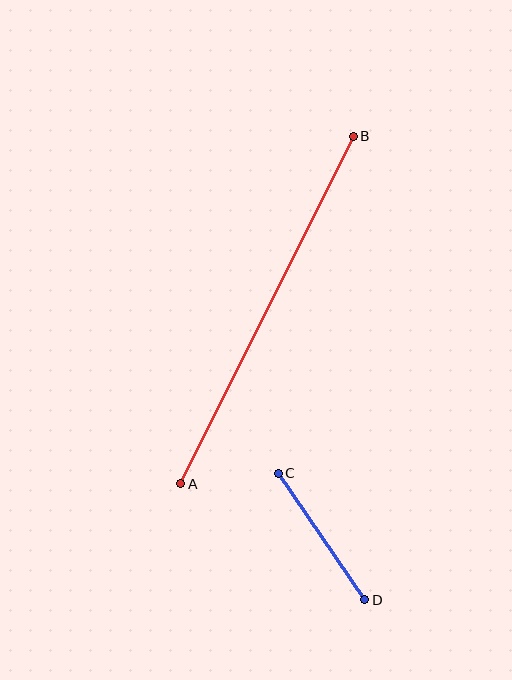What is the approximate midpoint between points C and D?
The midpoint is at approximately (321, 536) pixels.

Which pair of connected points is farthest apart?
Points A and B are farthest apart.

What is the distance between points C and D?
The distance is approximately 153 pixels.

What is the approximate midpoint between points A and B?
The midpoint is at approximately (267, 310) pixels.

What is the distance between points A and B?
The distance is approximately 388 pixels.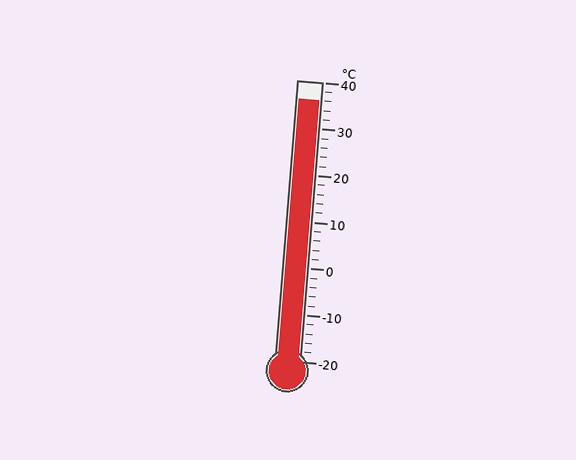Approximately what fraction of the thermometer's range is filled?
The thermometer is filled to approximately 95% of its range.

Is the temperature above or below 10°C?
The temperature is above 10°C.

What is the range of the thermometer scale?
The thermometer scale ranges from -20°C to 40°C.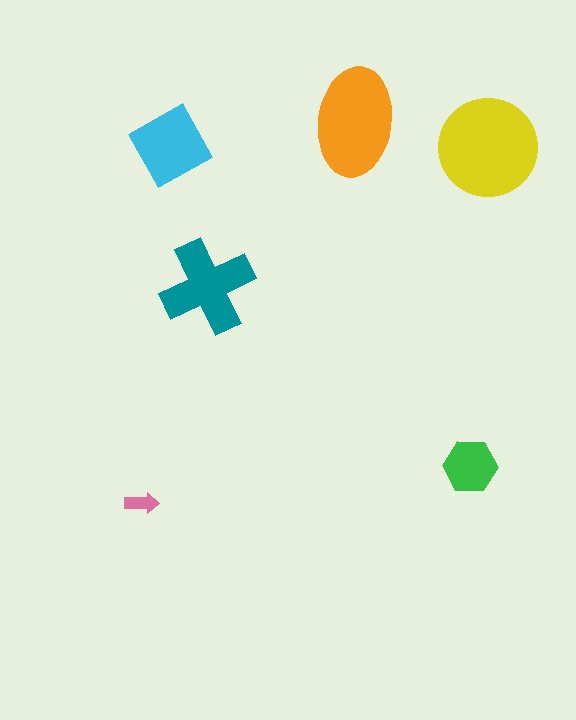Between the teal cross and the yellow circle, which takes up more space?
The yellow circle.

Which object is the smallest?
The pink arrow.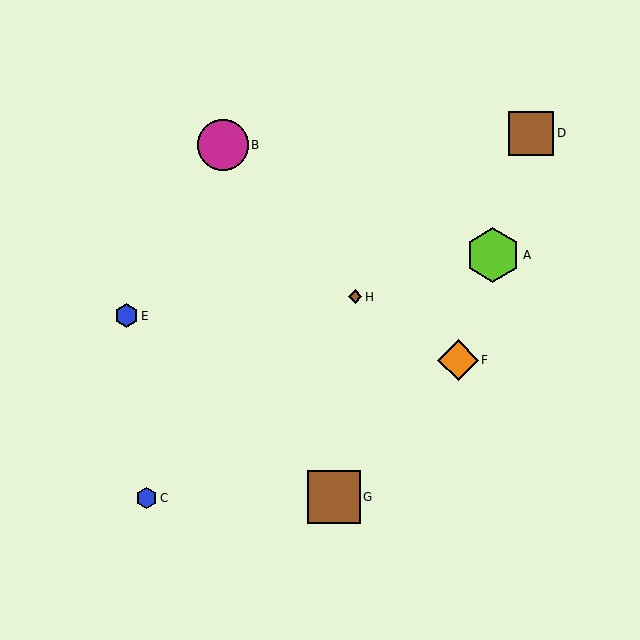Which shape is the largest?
The lime hexagon (labeled A) is the largest.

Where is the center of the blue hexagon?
The center of the blue hexagon is at (127, 316).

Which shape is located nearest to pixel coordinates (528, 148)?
The brown square (labeled D) at (531, 133) is nearest to that location.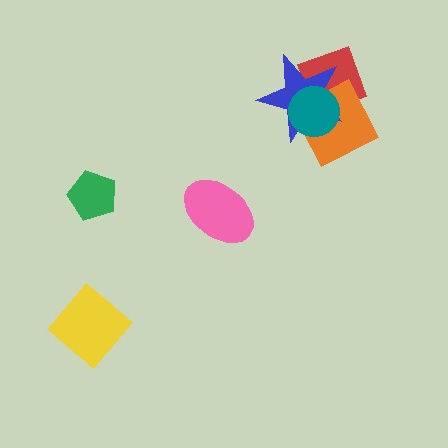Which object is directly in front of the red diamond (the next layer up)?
The orange diamond is directly in front of the red diamond.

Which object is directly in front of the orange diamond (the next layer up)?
The blue star is directly in front of the orange diamond.